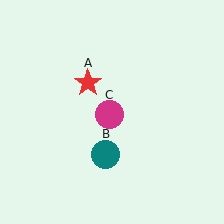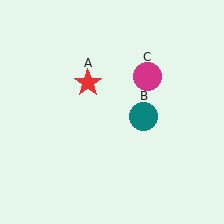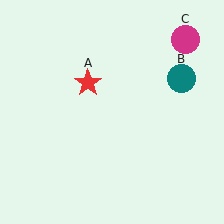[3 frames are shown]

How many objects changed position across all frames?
2 objects changed position: teal circle (object B), magenta circle (object C).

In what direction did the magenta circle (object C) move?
The magenta circle (object C) moved up and to the right.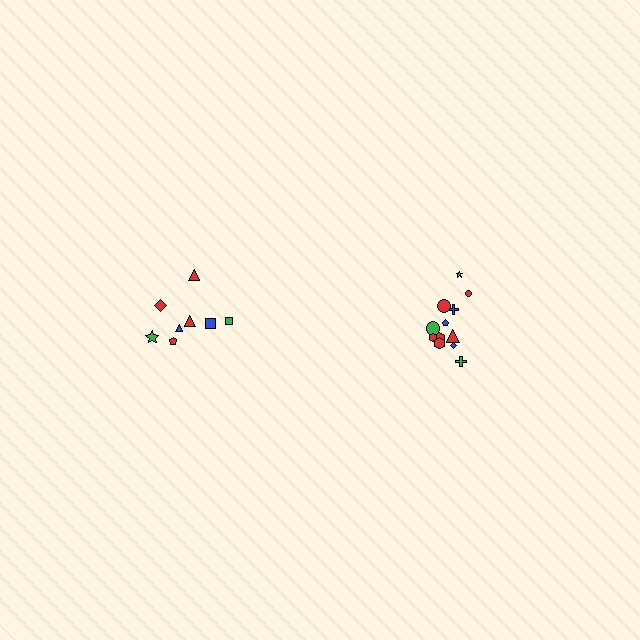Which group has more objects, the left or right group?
The right group.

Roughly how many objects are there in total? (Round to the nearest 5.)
Roughly 20 objects in total.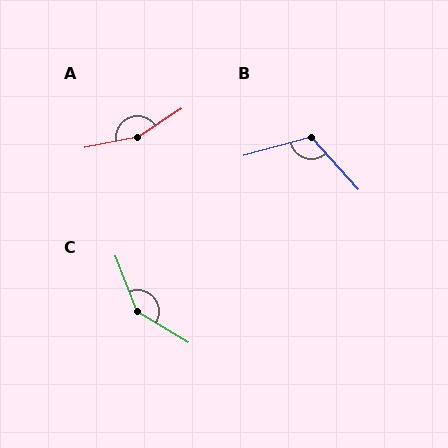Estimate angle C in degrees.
Approximately 143 degrees.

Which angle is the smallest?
B, at approximately 117 degrees.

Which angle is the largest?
A, at approximately 159 degrees.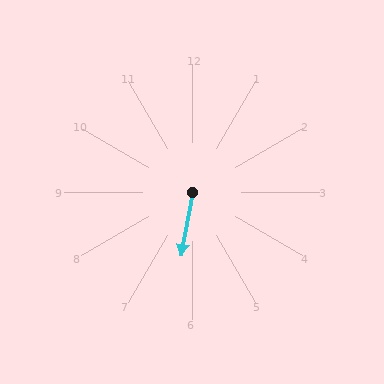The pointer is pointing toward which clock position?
Roughly 6 o'clock.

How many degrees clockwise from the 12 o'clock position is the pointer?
Approximately 190 degrees.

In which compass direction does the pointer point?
South.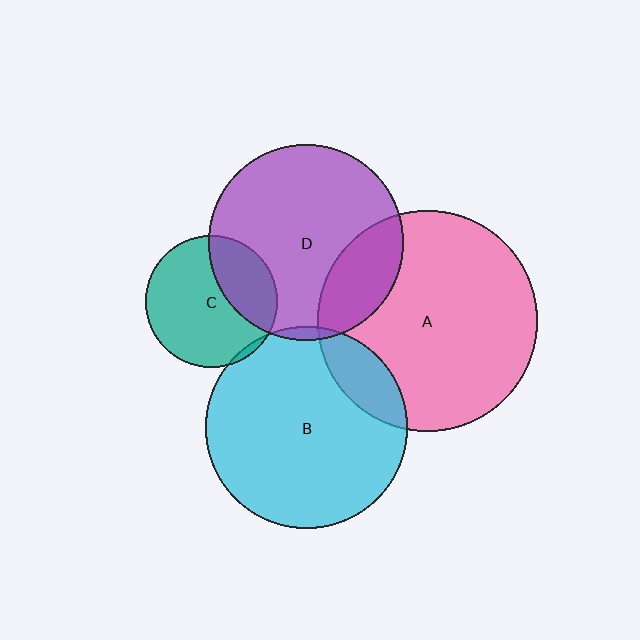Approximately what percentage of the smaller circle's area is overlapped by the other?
Approximately 5%.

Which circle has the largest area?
Circle A (pink).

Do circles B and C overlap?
Yes.